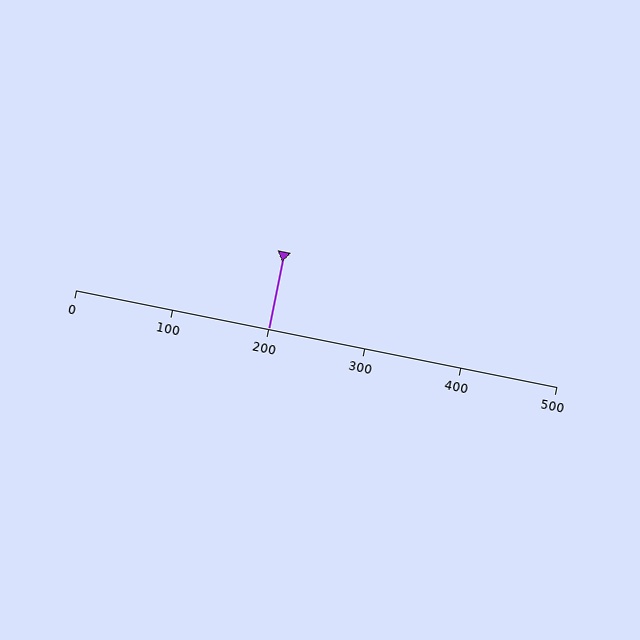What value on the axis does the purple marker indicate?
The marker indicates approximately 200.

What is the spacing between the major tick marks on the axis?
The major ticks are spaced 100 apart.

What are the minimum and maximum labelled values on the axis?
The axis runs from 0 to 500.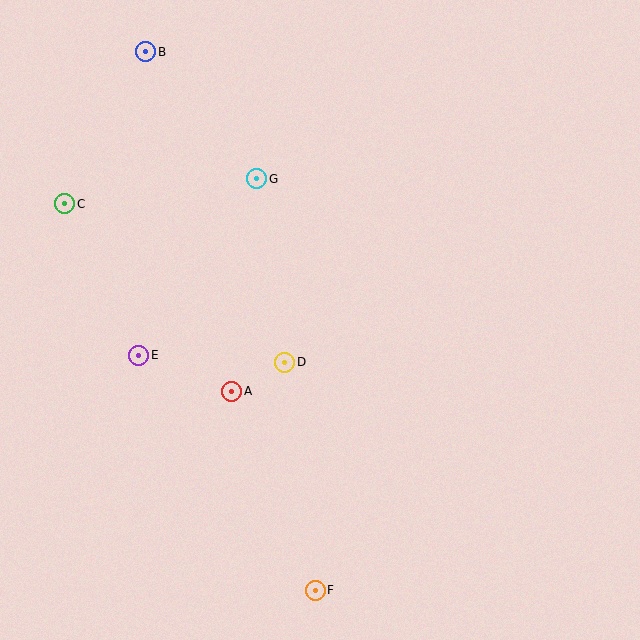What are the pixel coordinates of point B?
Point B is at (146, 52).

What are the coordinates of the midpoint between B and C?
The midpoint between B and C is at (105, 128).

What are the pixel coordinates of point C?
Point C is at (65, 204).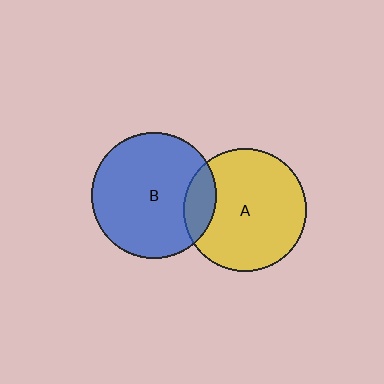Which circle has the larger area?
Circle B (blue).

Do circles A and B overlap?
Yes.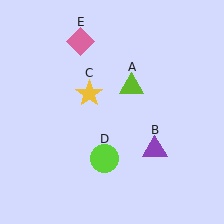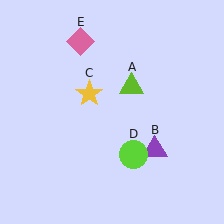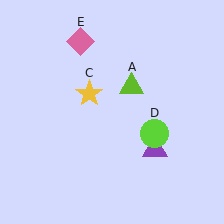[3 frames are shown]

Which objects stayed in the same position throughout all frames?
Lime triangle (object A) and purple triangle (object B) and yellow star (object C) and pink diamond (object E) remained stationary.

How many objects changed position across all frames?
1 object changed position: lime circle (object D).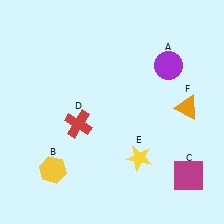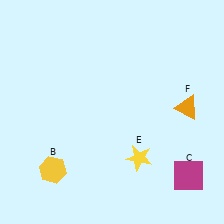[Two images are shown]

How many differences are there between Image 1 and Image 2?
There are 2 differences between the two images.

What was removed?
The red cross (D), the purple circle (A) were removed in Image 2.